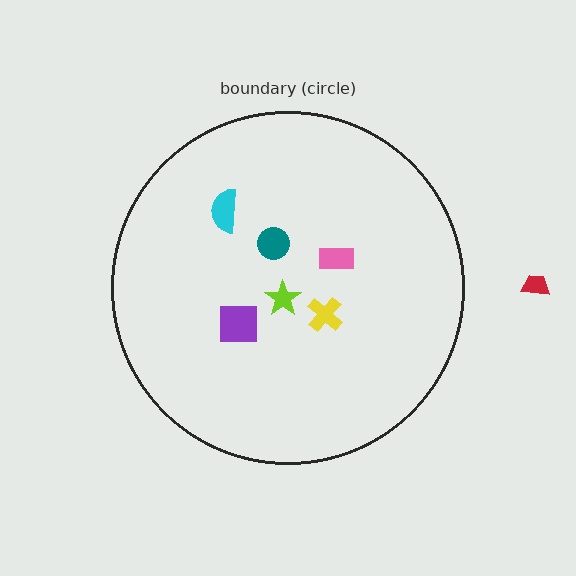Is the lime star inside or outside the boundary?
Inside.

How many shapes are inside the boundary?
6 inside, 1 outside.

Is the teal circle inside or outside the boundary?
Inside.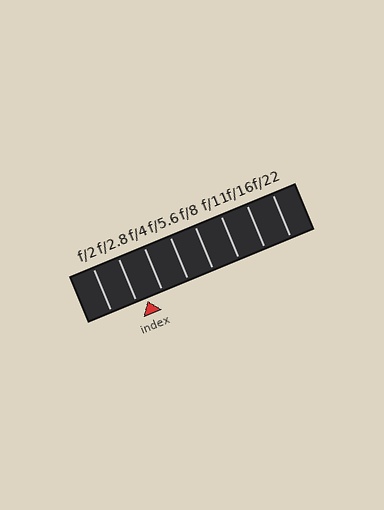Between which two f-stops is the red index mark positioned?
The index mark is between f/2.8 and f/4.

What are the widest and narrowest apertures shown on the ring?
The widest aperture shown is f/2 and the narrowest is f/22.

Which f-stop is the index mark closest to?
The index mark is closest to f/2.8.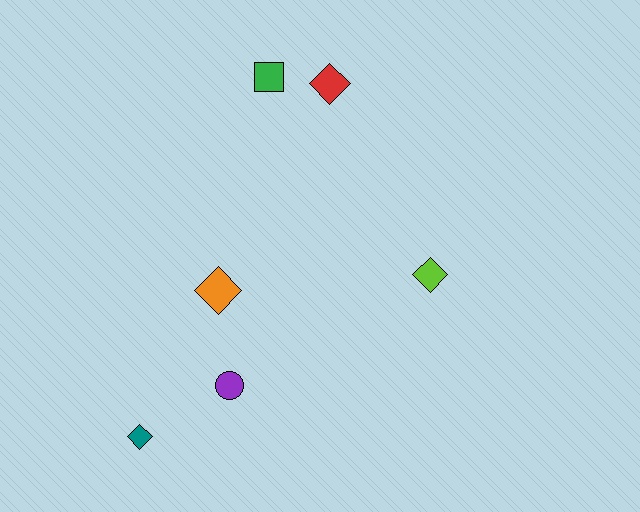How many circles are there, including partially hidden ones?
There is 1 circle.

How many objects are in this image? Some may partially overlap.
There are 6 objects.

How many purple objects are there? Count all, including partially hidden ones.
There is 1 purple object.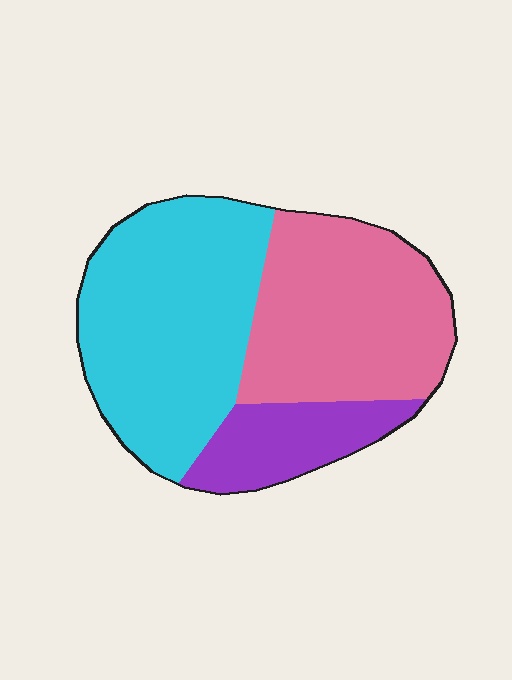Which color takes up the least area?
Purple, at roughly 15%.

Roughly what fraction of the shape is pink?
Pink covers 38% of the shape.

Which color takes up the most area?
Cyan, at roughly 45%.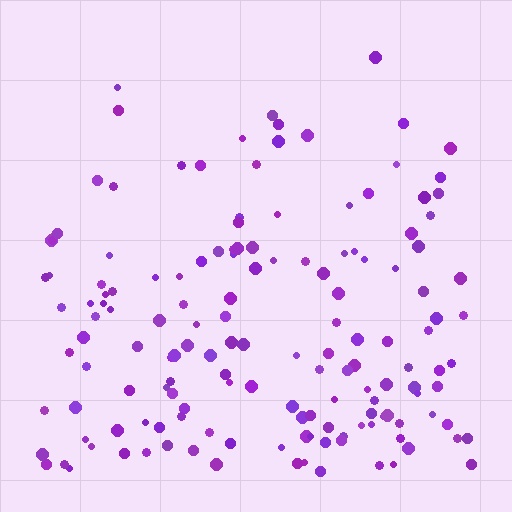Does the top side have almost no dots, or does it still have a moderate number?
Still a moderate number, just noticeably fewer than the bottom.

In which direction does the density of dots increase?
From top to bottom, with the bottom side densest.